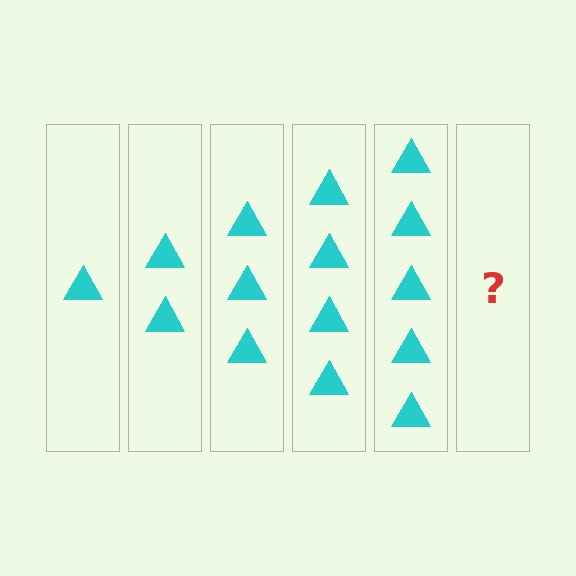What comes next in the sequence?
The next element should be 6 triangles.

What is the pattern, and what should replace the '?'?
The pattern is that each step adds one more triangle. The '?' should be 6 triangles.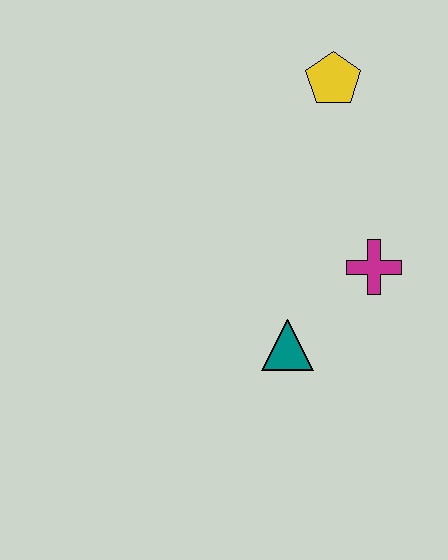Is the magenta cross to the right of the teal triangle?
Yes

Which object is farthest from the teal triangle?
The yellow pentagon is farthest from the teal triangle.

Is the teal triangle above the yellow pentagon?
No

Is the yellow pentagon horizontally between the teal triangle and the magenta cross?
Yes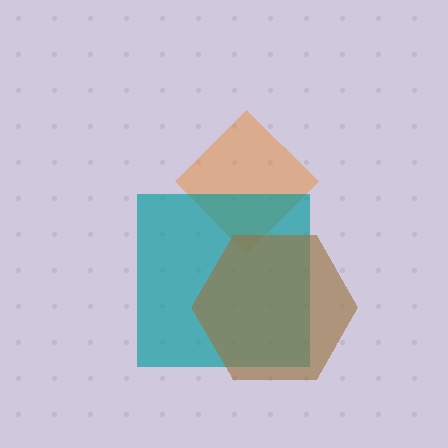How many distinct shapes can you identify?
There are 3 distinct shapes: an orange diamond, a teal square, a brown hexagon.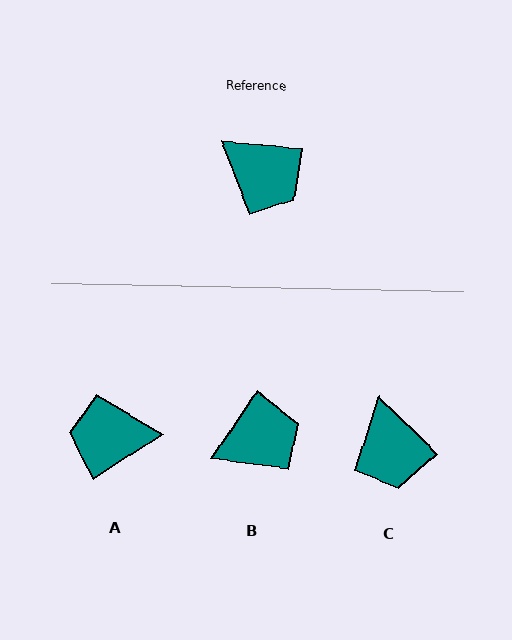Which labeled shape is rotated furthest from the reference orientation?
A, about 143 degrees away.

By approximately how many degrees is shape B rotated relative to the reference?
Approximately 61 degrees counter-clockwise.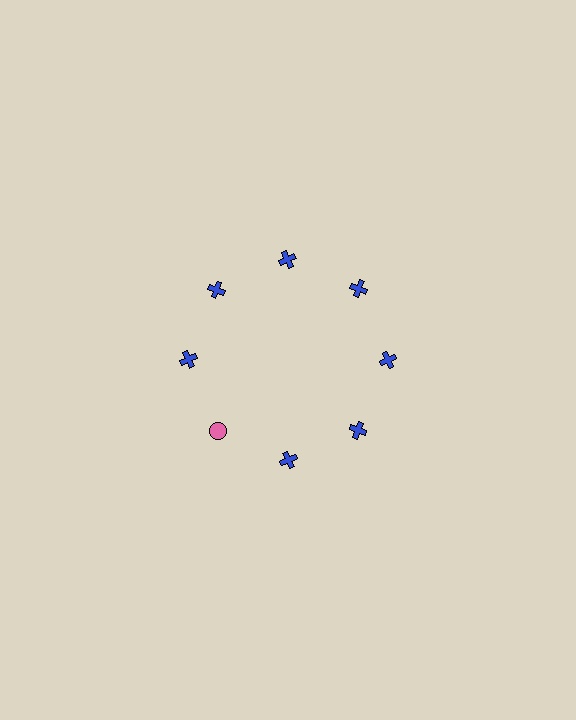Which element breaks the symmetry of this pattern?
The pink circle at roughly the 8 o'clock position breaks the symmetry. All other shapes are blue crosses.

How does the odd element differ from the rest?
It differs in both color (pink instead of blue) and shape (circle instead of cross).